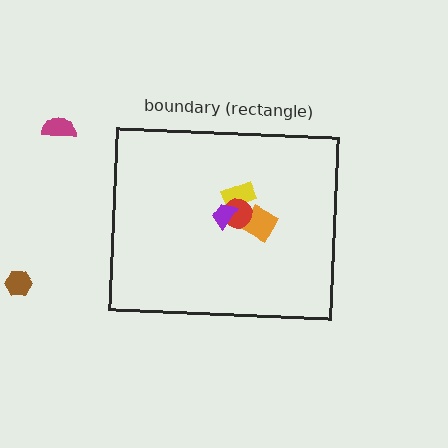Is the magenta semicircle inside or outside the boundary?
Outside.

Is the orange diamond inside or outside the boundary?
Inside.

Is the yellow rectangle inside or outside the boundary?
Inside.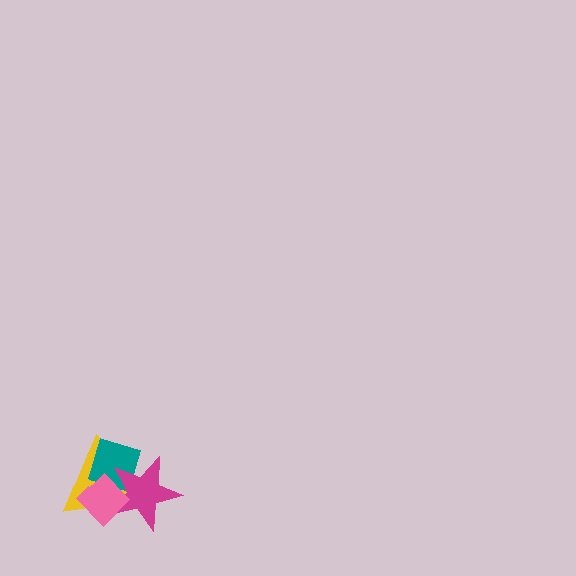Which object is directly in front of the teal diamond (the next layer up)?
The magenta star is directly in front of the teal diamond.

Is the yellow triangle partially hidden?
Yes, it is partially covered by another shape.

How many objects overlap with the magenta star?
3 objects overlap with the magenta star.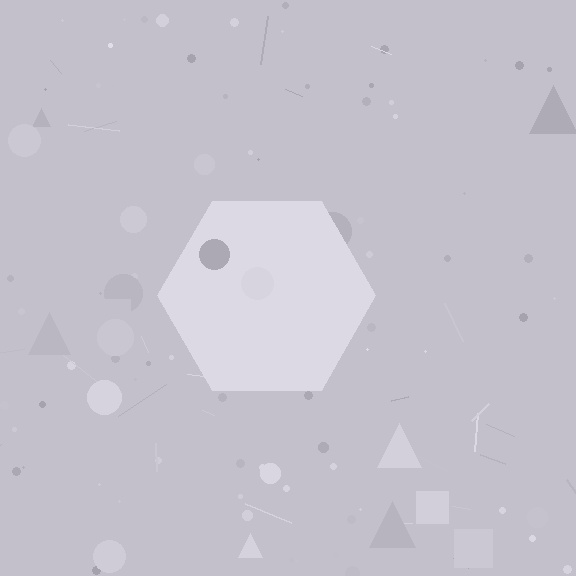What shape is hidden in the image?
A hexagon is hidden in the image.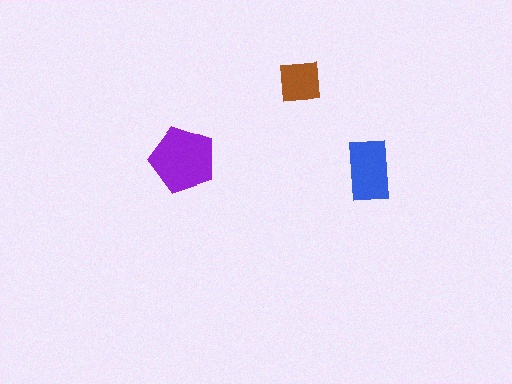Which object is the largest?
The purple pentagon.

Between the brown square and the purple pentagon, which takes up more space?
The purple pentagon.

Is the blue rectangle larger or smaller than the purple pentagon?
Smaller.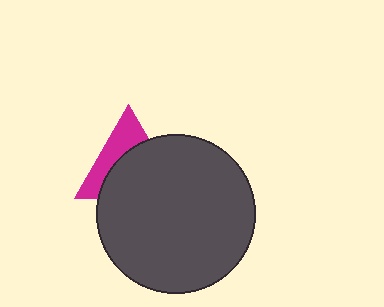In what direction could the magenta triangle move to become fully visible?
The magenta triangle could move up. That would shift it out from behind the dark gray circle entirely.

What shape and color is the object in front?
The object in front is a dark gray circle.